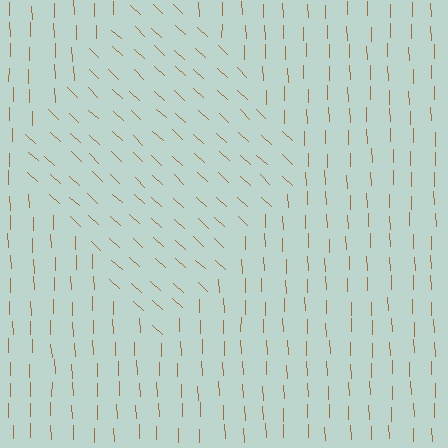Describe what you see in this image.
The image is filled with small brown line segments. A diamond region in the image has lines oriented differently from the surrounding lines, creating a visible texture boundary.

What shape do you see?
I see a diamond.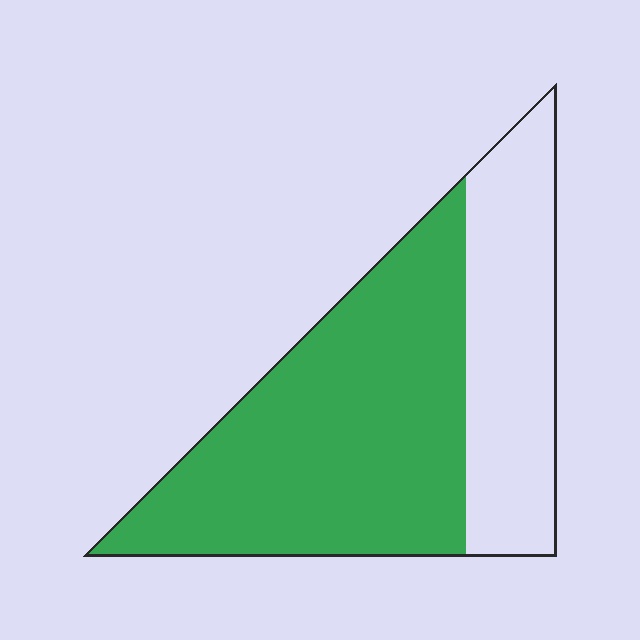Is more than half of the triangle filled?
Yes.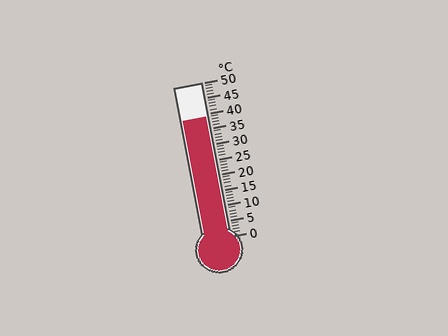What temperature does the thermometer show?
The thermometer shows approximately 39°C.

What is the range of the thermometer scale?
The thermometer scale ranges from 0°C to 50°C.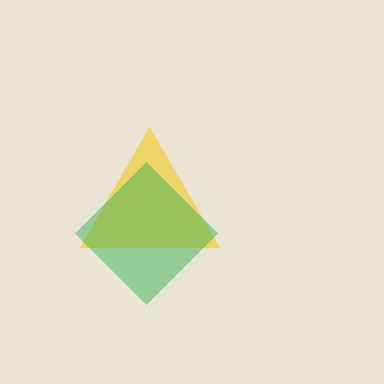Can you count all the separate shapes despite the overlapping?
Yes, there are 2 separate shapes.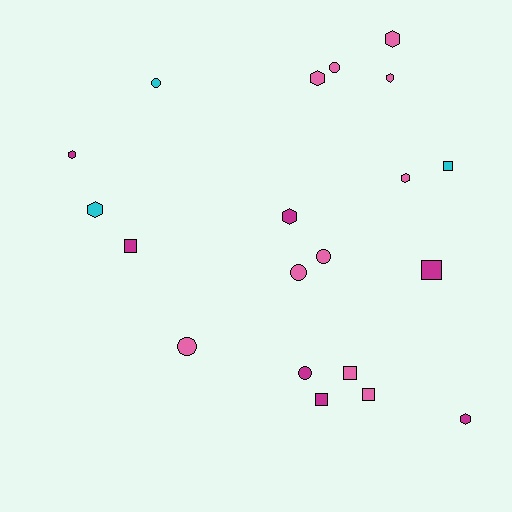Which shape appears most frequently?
Hexagon, with 8 objects.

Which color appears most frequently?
Pink, with 10 objects.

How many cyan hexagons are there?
There is 1 cyan hexagon.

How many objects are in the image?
There are 20 objects.